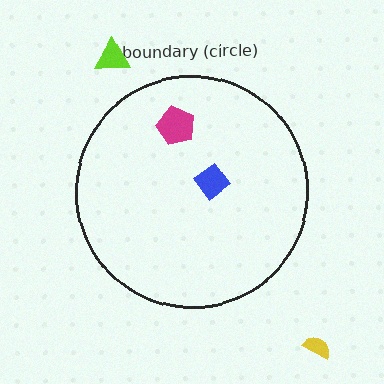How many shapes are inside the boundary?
2 inside, 2 outside.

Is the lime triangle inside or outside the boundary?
Outside.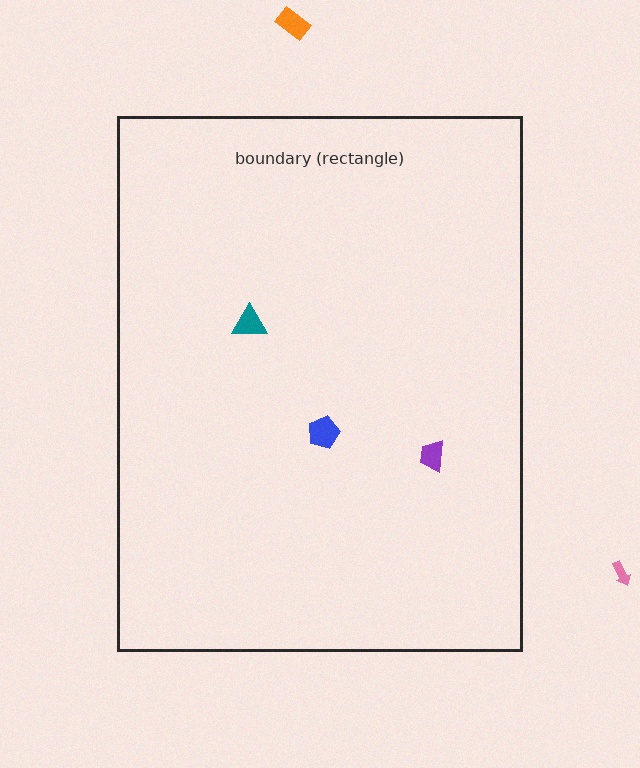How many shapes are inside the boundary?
3 inside, 2 outside.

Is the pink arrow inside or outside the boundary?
Outside.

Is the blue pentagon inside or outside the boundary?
Inside.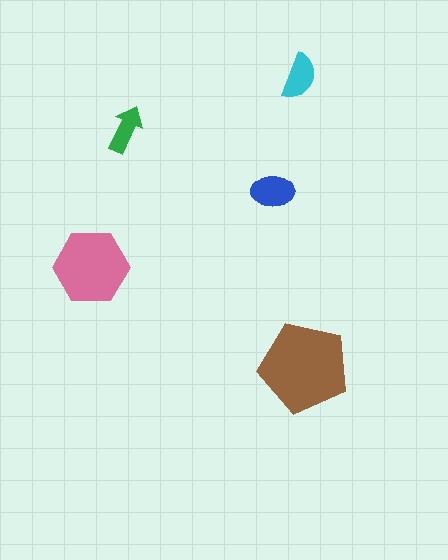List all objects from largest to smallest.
The brown pentagon, the pink hexagon, the blue ellipse, the cyan semicircle, the green arrow.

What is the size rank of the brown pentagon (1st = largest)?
1st.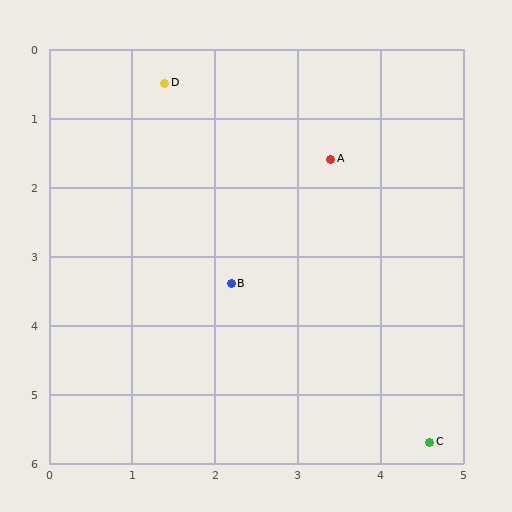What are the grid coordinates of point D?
Point D is at approximately (1.4, 0.5).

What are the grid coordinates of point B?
Point B is at approximately (2.2, 3.4).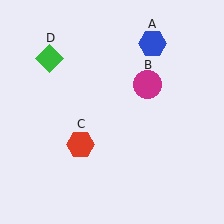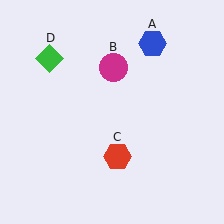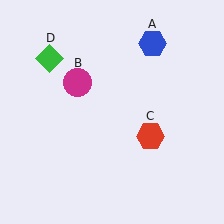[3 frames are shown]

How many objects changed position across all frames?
2 objects changed position: magenta circle (object B), red hexagon (object C).